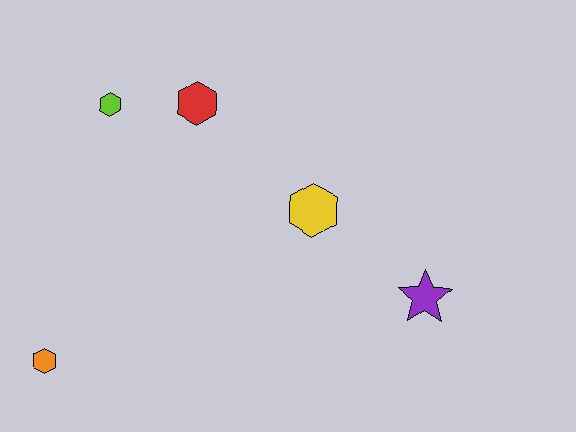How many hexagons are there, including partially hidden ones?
There are 4 hexagons.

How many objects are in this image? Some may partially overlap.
There are 5 objects.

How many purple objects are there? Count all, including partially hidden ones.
There is 1 purple object.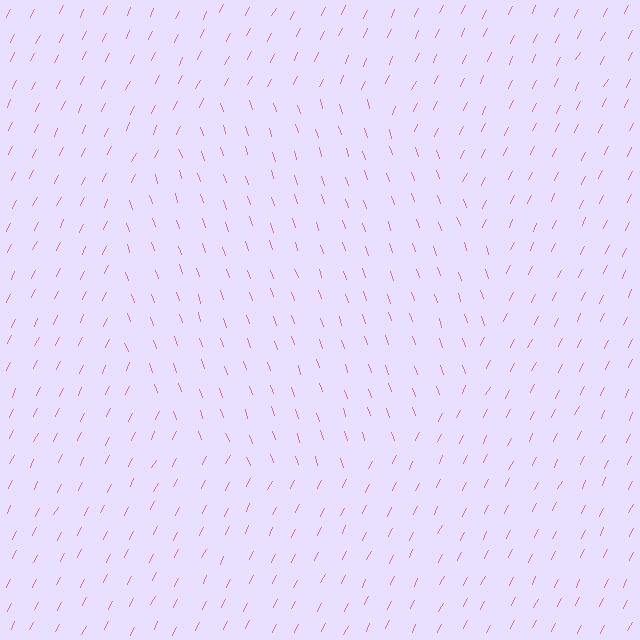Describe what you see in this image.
The image is filled with small pink line segments. A circle region in the image has lines oriented differently from the surrounding lines, creating a visible texture boundary.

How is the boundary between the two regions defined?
The boundary is defined purely by a change in line orientation (approximately 45 degrees difference). All lines are the same color and thickness.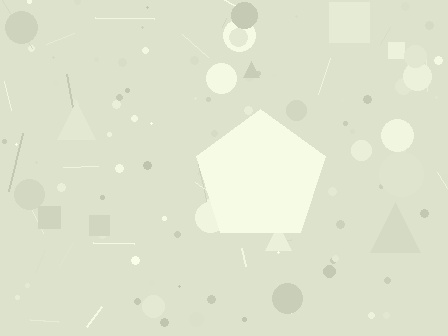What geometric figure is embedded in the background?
A pentagon is embedded in the background.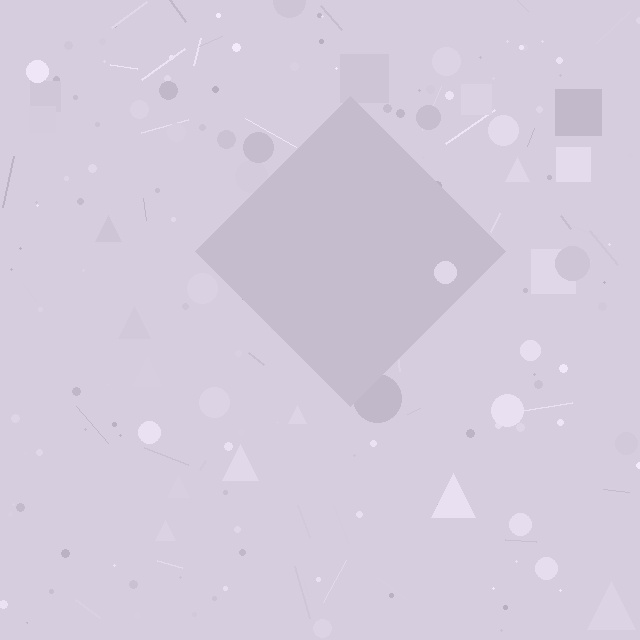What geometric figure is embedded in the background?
A diamond is embedded in the background.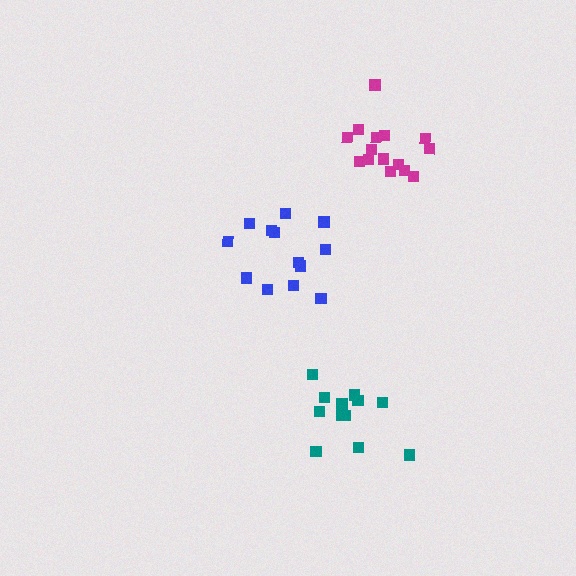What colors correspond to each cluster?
The clusters are colored: blue, magenta, teal.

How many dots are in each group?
Group 1: 13 dots, Group 2: 15 dots, Group 3: 12 dots (40 total).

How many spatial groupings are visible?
There are 3 spatial groupings.